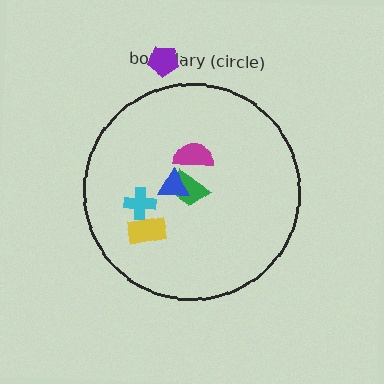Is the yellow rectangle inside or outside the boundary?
Inside.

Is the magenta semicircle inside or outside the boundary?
Inside.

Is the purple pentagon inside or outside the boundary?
Outside.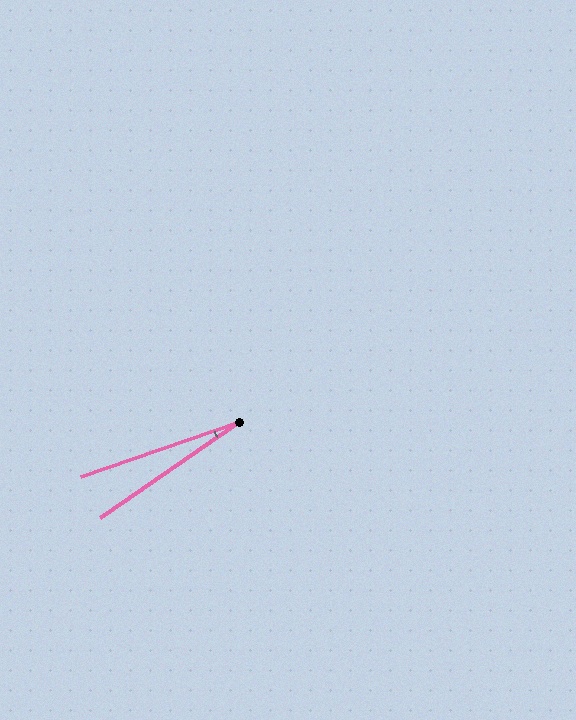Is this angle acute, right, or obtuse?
It is acute.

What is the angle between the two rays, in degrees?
Approximately 15 degrees.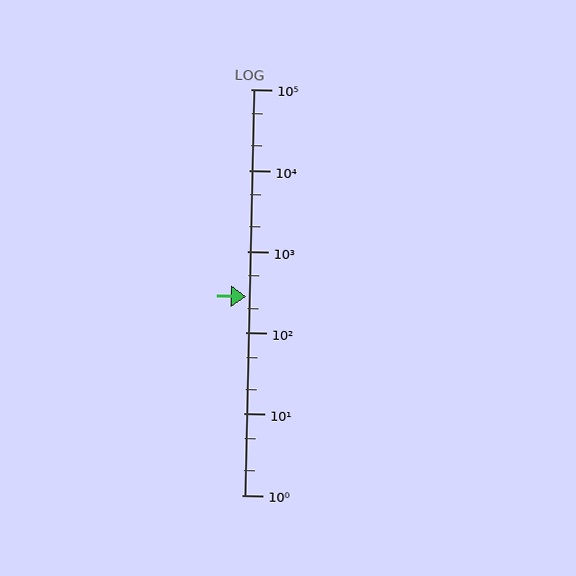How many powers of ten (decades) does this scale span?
The scale spans 5 decades, from 1 to 100000.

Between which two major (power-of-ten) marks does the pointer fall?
The pointer is between 100 and 1000.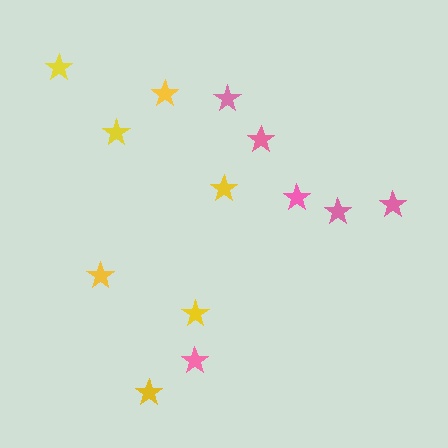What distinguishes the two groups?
There are 2 groups: one group of yellow stars (7) and one group of pink stars (6).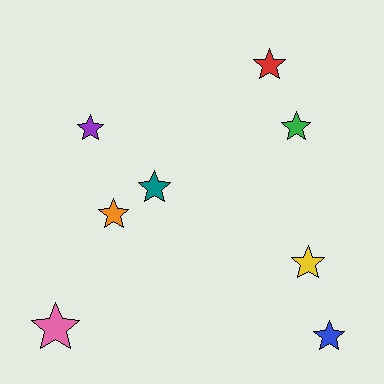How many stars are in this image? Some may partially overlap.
There are 8 stars.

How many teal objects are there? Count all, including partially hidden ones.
There is 1 teal object.